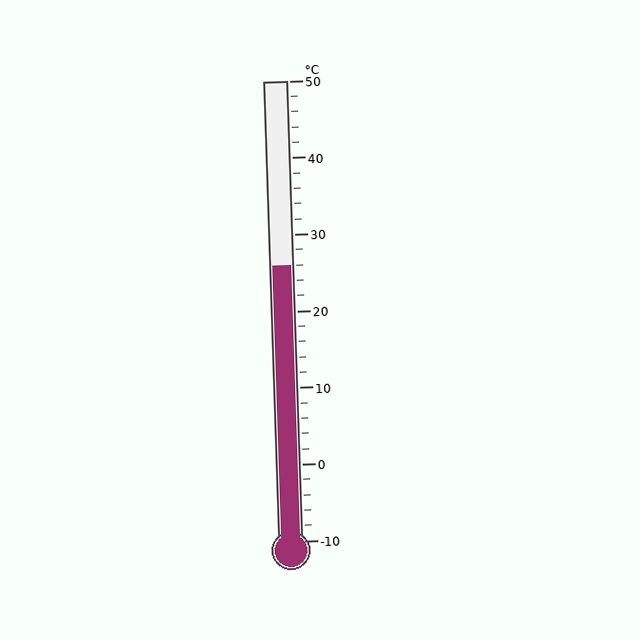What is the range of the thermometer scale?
The thermometer scale ranges from -10°C to 50°C.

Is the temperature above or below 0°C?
The temperature is above 0°C.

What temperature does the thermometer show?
The thermometer shows approximately 26°C.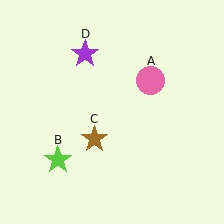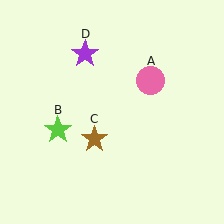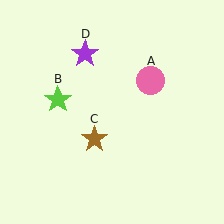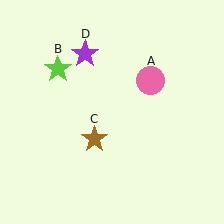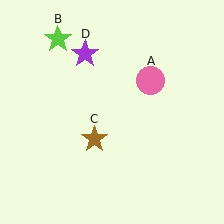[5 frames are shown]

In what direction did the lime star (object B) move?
The lime star (object B) moved up.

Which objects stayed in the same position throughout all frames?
Pink circle (object A) and brown star (object C) and purple star (object D) remained stationary.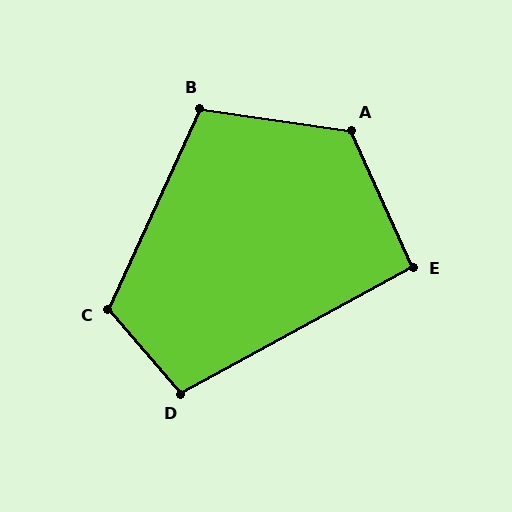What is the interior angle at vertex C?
Approximately 115 degrees (obtuse).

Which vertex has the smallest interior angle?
E, at approximately 94 degrees.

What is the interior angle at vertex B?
Approximately 107 degrees (obtuse).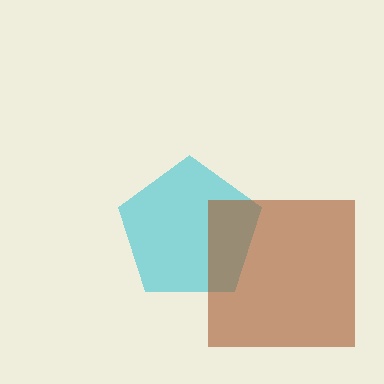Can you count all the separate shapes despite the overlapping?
Yes, there are 2 separate shapes.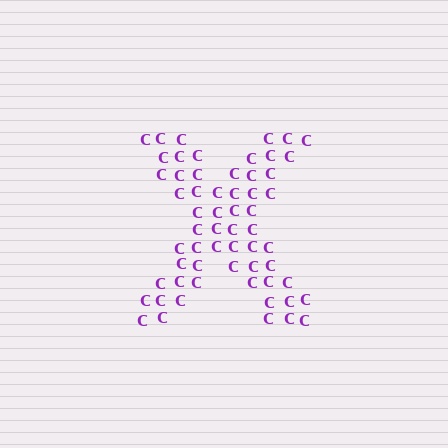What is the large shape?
The large shape is the letter X.